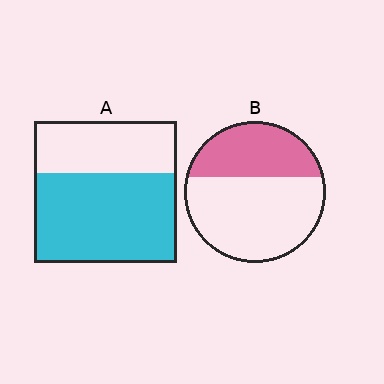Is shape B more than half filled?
No.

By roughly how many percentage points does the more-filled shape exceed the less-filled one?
By roughly 25 percentage points (A over B).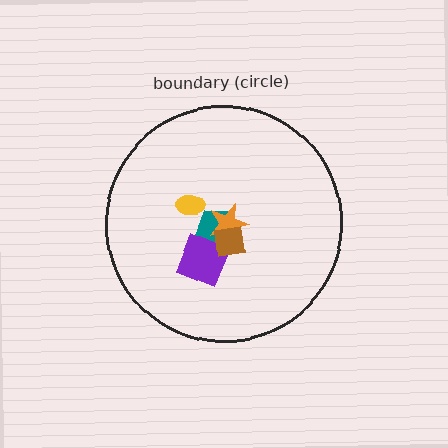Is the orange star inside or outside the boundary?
Inside.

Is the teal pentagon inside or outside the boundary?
Inside.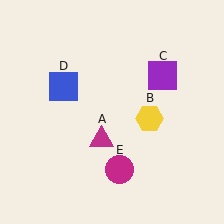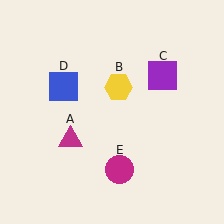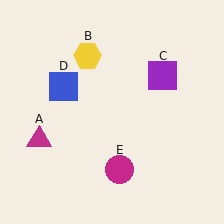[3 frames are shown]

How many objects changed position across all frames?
2 objects changed position: magenta triangle (object A), yellow hexagon (object B).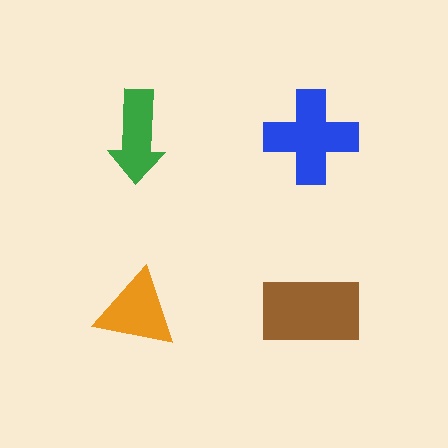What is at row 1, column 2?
A blue cross.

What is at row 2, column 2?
A brown rectangle.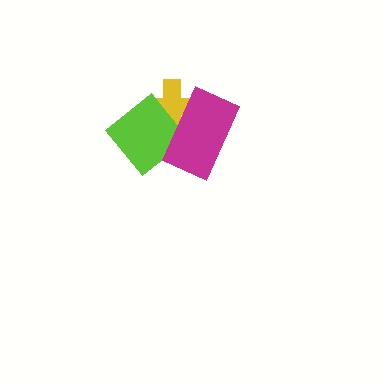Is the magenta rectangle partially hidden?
No, no other shape covers it.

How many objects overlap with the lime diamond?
2 objects overlap with the lime diamond.